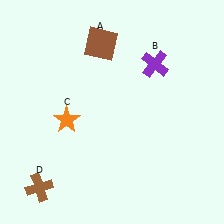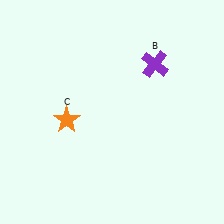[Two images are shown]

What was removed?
The brown square (A), the brown cross (D) were removed in Image 2.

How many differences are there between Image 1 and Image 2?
There are 2 differences between the two images.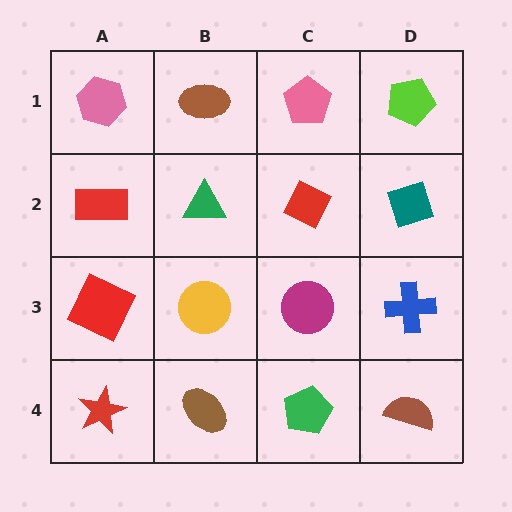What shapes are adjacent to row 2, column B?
A brown ellipse (row 1, column B), a yellow circle (row 3, column B), a red rectangle (row 2, column A), a red diamond (row 2, column C).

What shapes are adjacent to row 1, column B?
A green triangle (row 2, column B), a pink hexagon (row 1, column A), a pink pentagon (row 1, column C).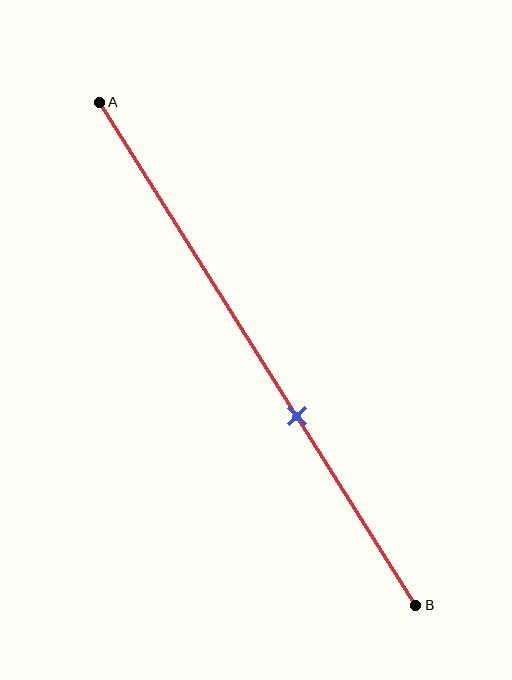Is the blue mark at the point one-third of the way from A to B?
No, the mark is at about 60% from A, not at the 33% one-third point.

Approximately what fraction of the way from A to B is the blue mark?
The blue mark is approximately 60% of the way from A to B.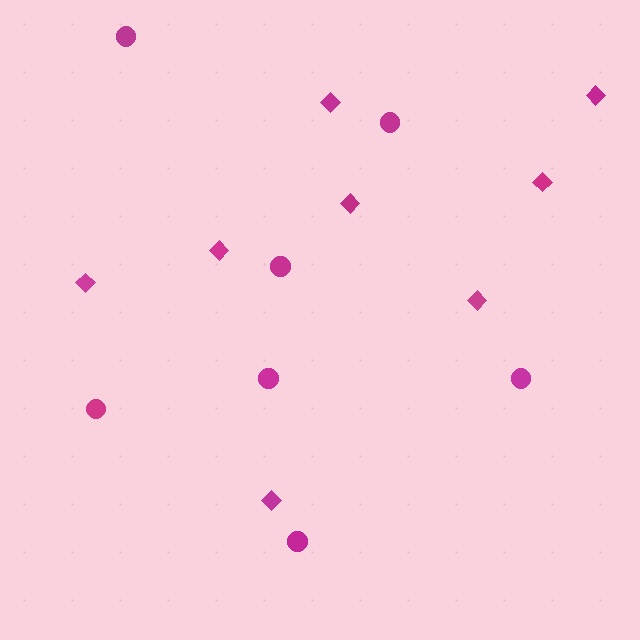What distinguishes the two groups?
There are 2 groups: one group of circles (7) and one group of diamonds (8).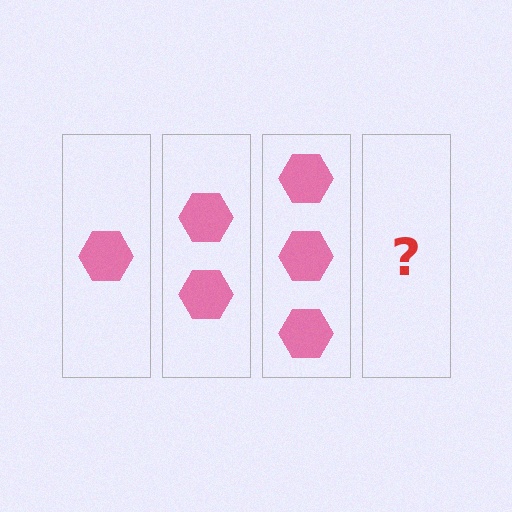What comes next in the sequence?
The next element should be 4 hexagons.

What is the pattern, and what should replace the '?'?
The pattern is that each step adds one more hexagon. The '?' should be 4 hexagons.